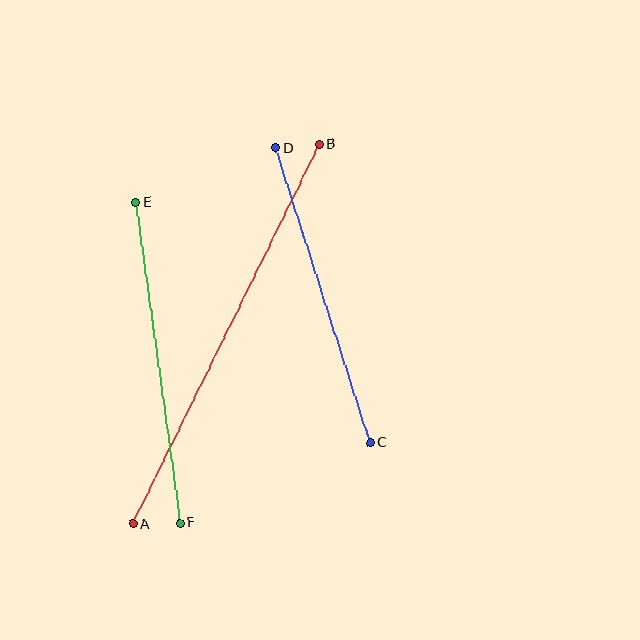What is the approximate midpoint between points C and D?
The midpoint is at approximately (323, 295) pixels.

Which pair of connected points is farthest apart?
Points A and B are farthest apart.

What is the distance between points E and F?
The distance is approximately 324 pixels.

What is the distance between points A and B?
The distance is approximately 423 pixels.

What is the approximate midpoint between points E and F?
The midpoint is at approximately (158, 362) pixels.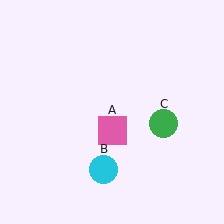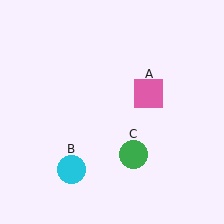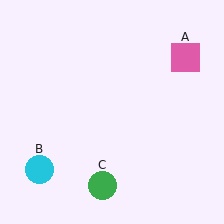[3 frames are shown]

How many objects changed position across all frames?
3 objects changed position: pink square (object A), cyan circle (object B), green circle (object C).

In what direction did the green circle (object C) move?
The green circle (object C) moved down and to the left.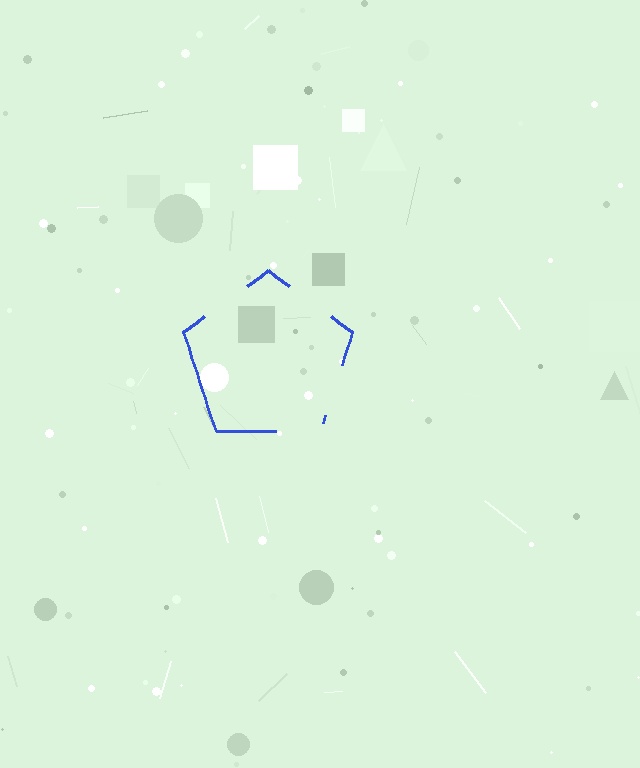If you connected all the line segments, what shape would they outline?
They would outline a pentagon.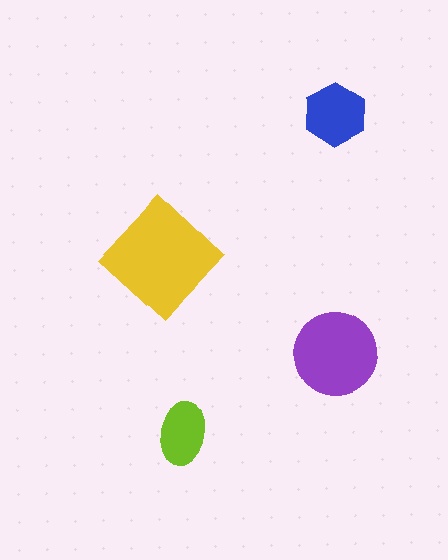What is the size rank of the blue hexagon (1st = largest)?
3rd.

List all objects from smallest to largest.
The lime ellipse, the blue hexagon, the purple circle, the yellow diamond.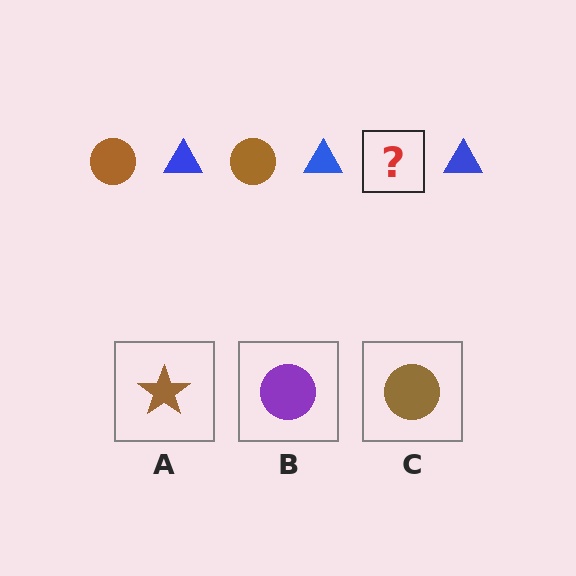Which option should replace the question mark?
Option C.